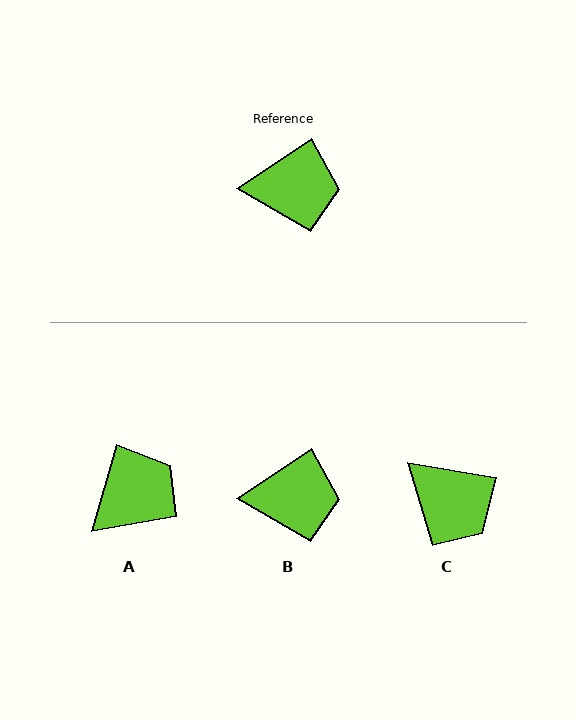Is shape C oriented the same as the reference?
No, it is off by about 43 degrees.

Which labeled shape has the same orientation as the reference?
B.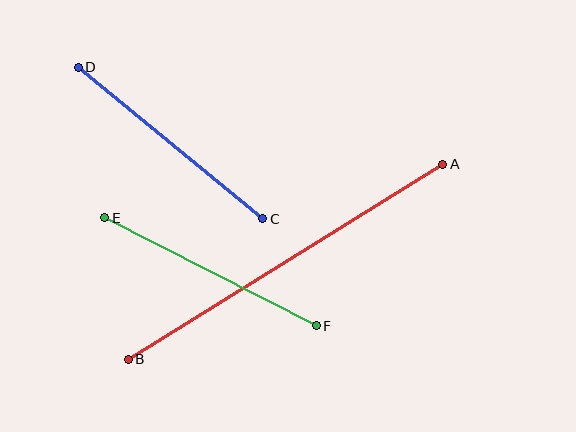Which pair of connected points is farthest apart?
Points A and B are farthest apart.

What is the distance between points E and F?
The distance is approximately 238 pixels.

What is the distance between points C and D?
The distance is approximately 239 pixels.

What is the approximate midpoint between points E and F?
The midpoint is at approximately (210, 272) pixels.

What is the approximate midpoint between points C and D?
The midpoint is at approximately (170, 143) pixels.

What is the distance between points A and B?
The distance is approximately 370 pixels.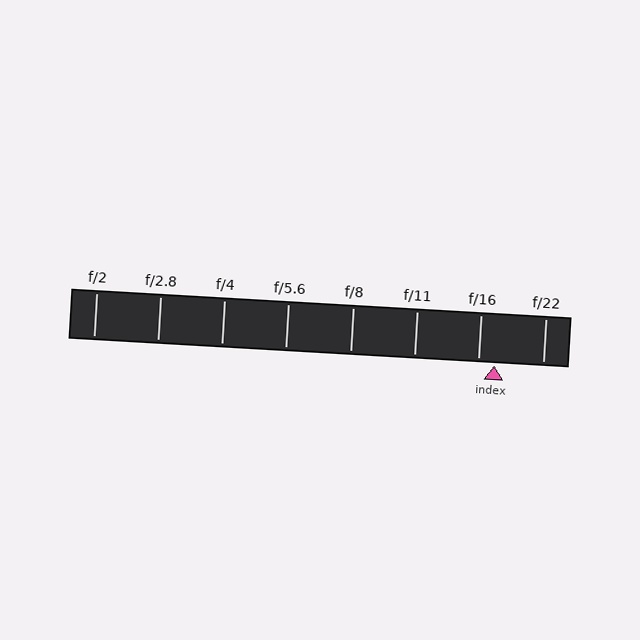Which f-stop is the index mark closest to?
The index mark is closest to f/16.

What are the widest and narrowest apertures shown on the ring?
The widest aperture shown is f/2 and the narrowest is f/22.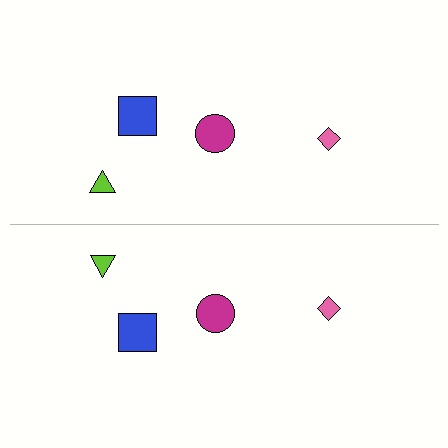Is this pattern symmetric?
Yes, this pattern has bilateral (reflection) symmetry.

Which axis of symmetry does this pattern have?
The pattern has a horizontal axis of symmetry running through the center of the image.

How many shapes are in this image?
There are 8 shapes in this image.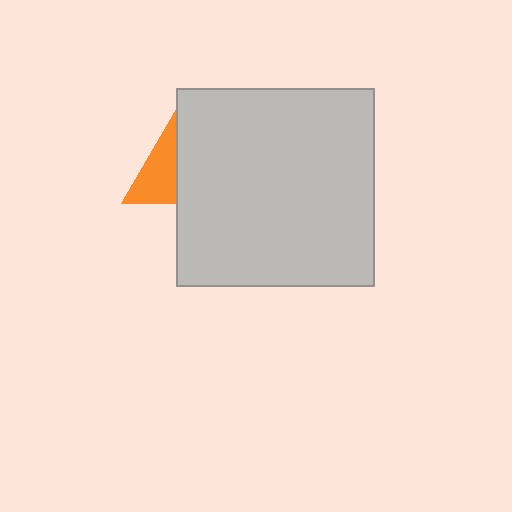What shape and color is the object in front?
The object in front is a light gray square.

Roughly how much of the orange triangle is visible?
A small part of it is visible (roughly 41%).